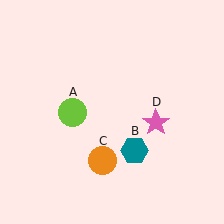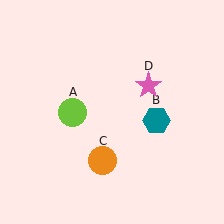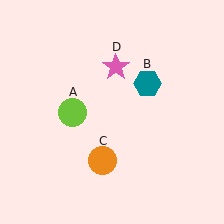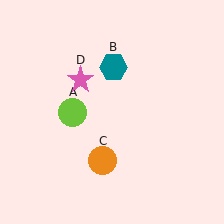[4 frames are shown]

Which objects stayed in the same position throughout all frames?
Lime circle (object A) and orange circle (object C) remained stationary.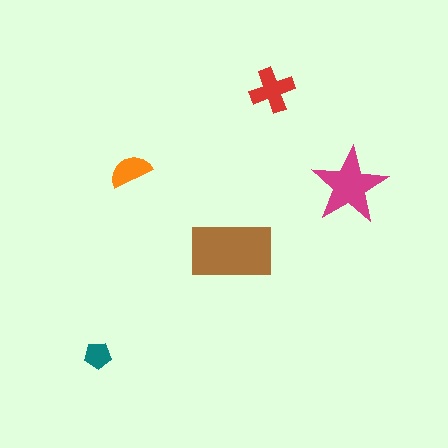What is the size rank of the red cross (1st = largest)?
3rd.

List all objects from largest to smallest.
The brown rectangle, the magenta star, the red cross, the orange semicircle, the teal pentagon.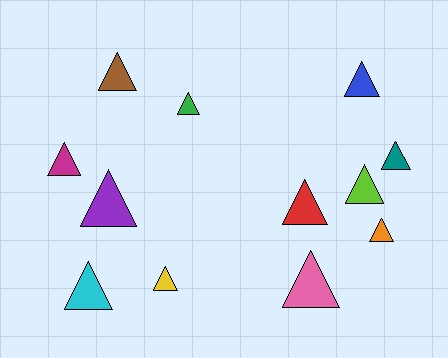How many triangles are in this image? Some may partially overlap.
There are 12 triangles.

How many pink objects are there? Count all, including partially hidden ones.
There is 1 pink object.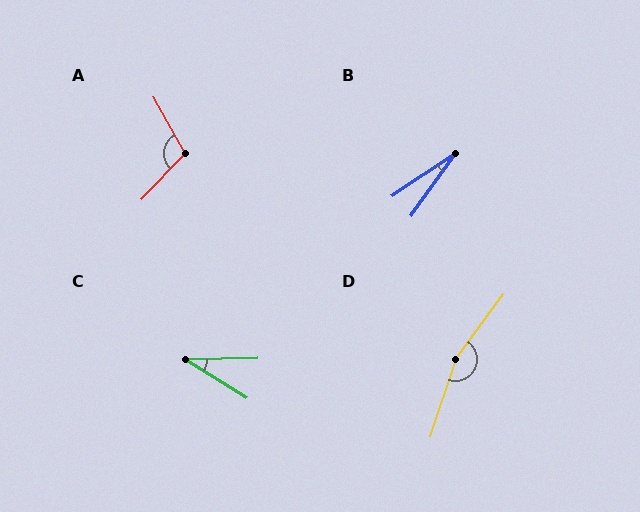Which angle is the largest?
D, at approximately 162 degrees.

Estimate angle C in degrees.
Approximately 33 degrees.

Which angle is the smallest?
B, at approximately 21 degrees.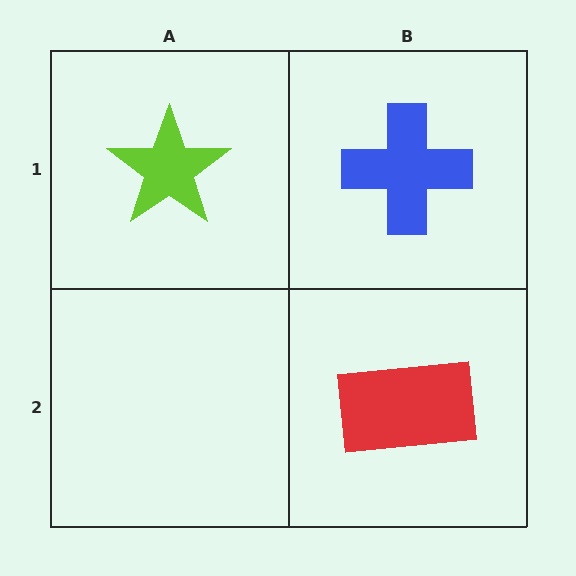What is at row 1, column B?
A blue cross.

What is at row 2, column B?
A red rectangle.